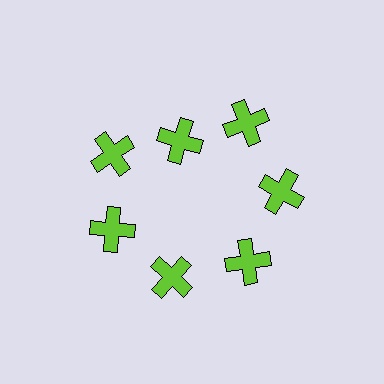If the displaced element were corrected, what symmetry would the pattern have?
It would have 7-fold rotational symmetry — the pattern would map onto itself every 51 degrees.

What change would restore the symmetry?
The symmetry would be restored by moving it outward, back onto the ring so that all 7 crosses sit at equal angles and equal distance from the center.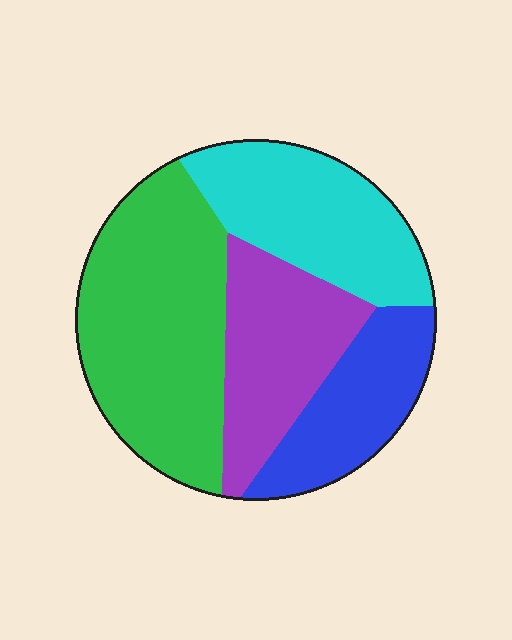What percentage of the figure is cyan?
Cyan covers around 25% of the figure.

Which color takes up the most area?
Green, at roughly 35%.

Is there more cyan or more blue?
Cyan.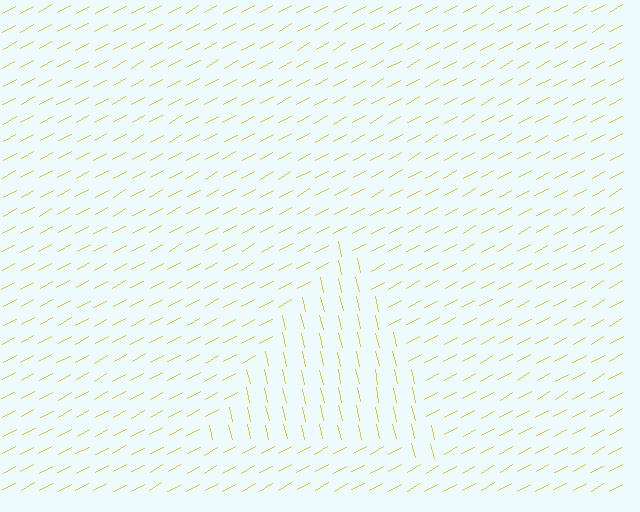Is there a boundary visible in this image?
Yes, there is a texture boundary formed by a change in line orientation.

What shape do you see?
I see a triangle.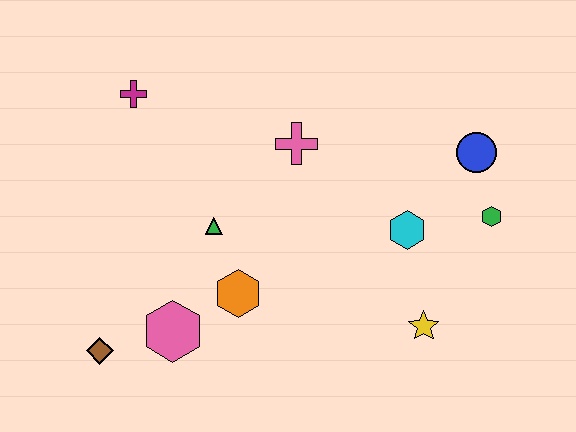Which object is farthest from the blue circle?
The brown diamond is farthest from the blue circle.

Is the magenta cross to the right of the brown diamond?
Yes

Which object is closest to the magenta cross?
The green triangle is closest to the magenta cross.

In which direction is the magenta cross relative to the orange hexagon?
The magenta cross is above the orange hexagon.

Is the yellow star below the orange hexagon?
Yes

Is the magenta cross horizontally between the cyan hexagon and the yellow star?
No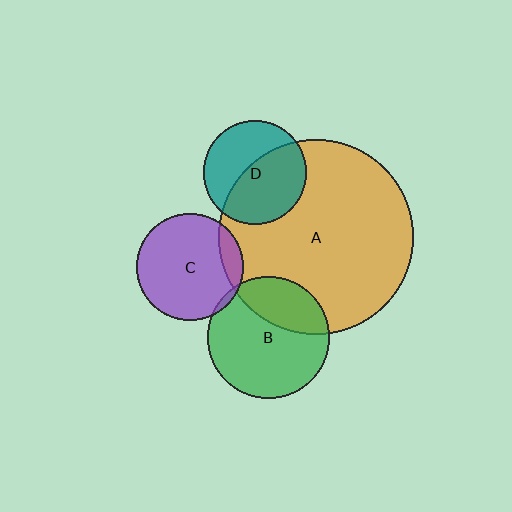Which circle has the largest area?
Circle A (orange).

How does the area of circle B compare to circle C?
Approximately 1.3 times.